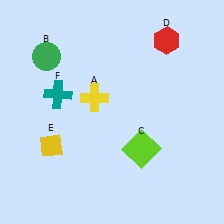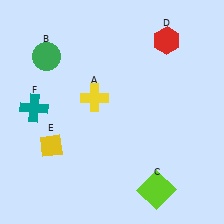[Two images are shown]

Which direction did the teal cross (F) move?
The teal cross (F) moved left.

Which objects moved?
The objects that moved are: the lime square (C), the teal cross (F).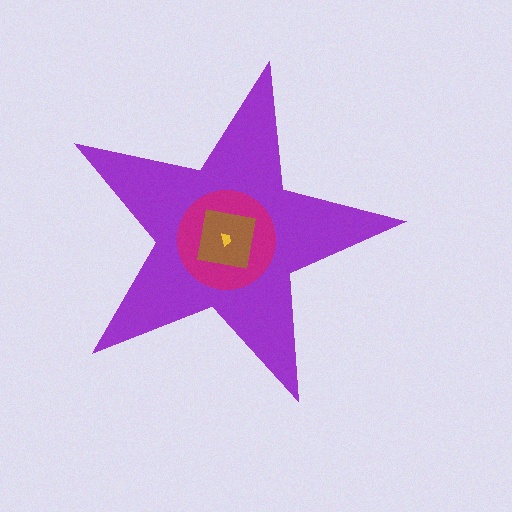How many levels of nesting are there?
4.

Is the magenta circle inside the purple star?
Yes.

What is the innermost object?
The yellow trapezoid.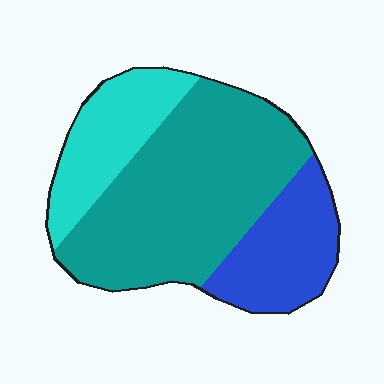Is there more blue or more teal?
Teal.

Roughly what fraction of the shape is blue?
Blue takes up about one fifth (1/5) of the shape.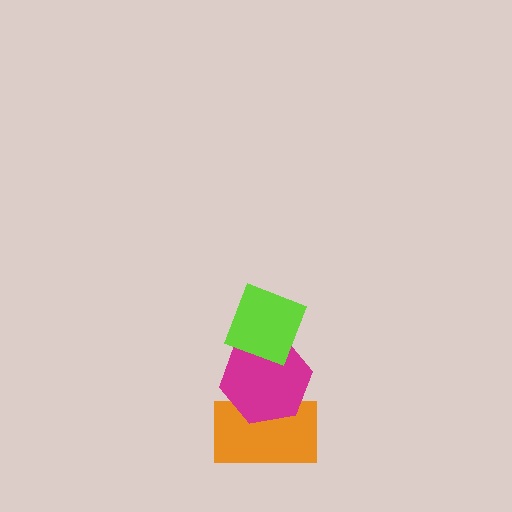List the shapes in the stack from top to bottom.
From top to bottom: the lime diamond, the magenta hexagon, the orange rectangle.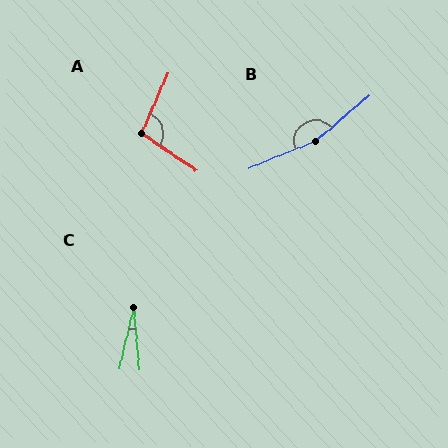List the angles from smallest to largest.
C (18°), A (101°), B (162°).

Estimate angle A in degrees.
Approximately 101 degrees.